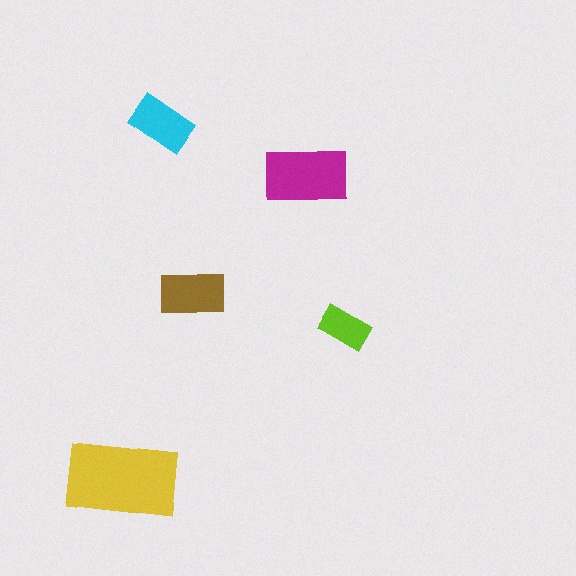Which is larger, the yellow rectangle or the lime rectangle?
The yellow one.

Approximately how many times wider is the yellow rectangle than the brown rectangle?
About 1.5 times wider.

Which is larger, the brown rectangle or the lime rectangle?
The brown one.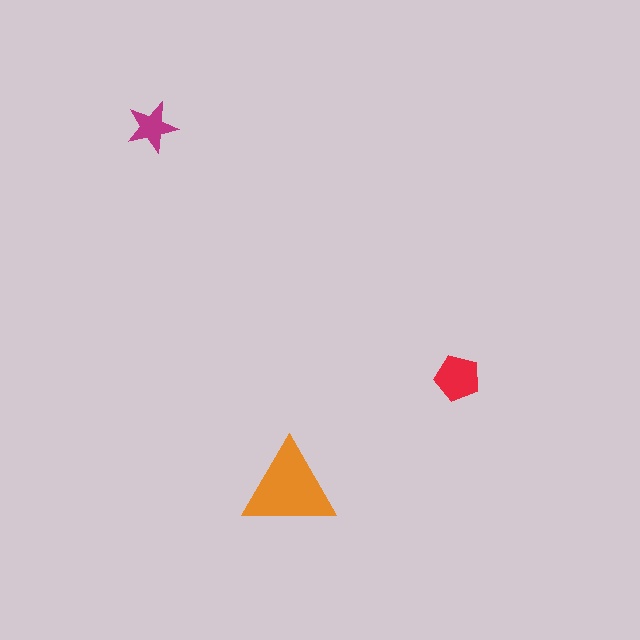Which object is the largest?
The orange triangle.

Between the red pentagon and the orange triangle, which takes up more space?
The orange triangle.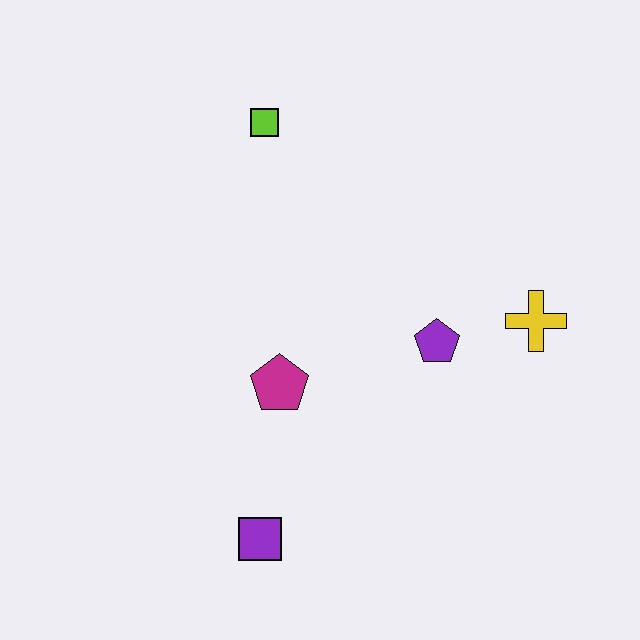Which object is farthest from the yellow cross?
The purple square is farthest from the yellow cross.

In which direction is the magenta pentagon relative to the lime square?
The magenta pentagon is below the lime square.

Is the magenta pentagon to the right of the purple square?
Yes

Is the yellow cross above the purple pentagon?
Yes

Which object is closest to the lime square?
The magenta pentagon is closest to the lime square.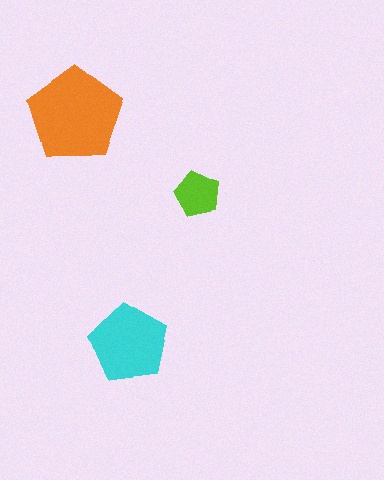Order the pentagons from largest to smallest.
the orange one, the cyan one, the lime one.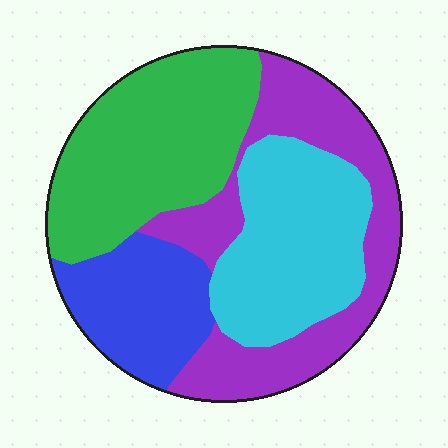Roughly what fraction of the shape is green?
Green covers roughly 30% of the shape.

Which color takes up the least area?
Blue, at roughly 15%.